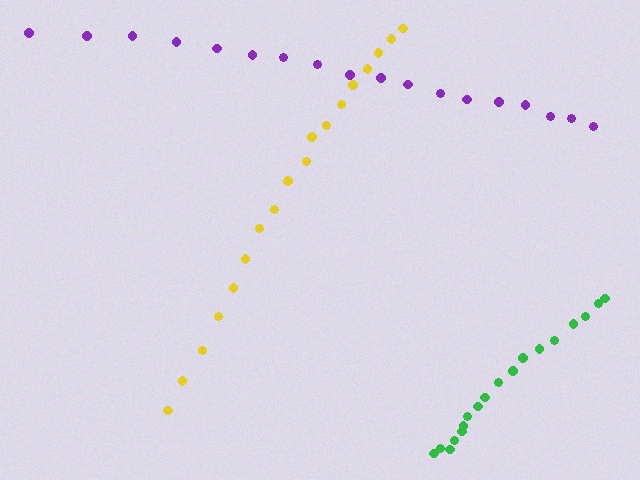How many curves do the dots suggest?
There are 3 distinct paths.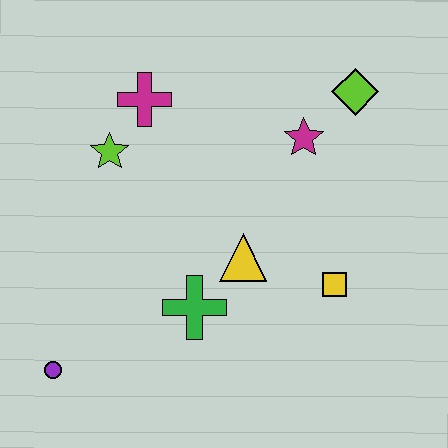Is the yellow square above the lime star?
No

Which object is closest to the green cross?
The yellow triangle is closest to the green cross.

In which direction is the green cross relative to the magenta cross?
The green cross is below the magenta cross.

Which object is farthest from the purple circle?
The lime diamond is farthest from the purple circle.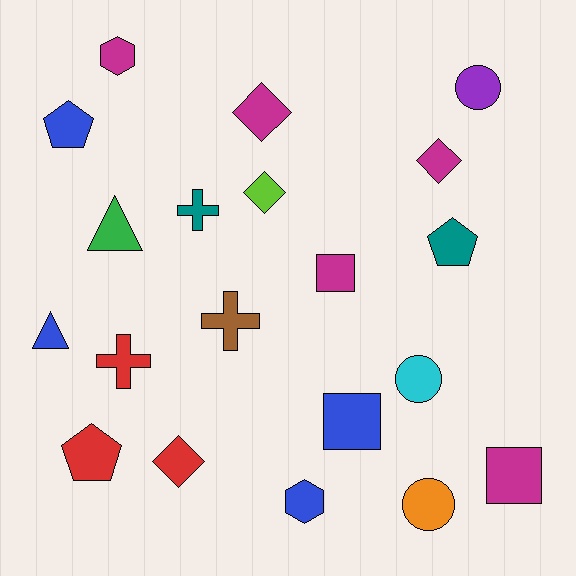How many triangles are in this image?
There are 2 triangles.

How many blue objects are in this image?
There are 4 blue objects.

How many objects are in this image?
There are 20 objects.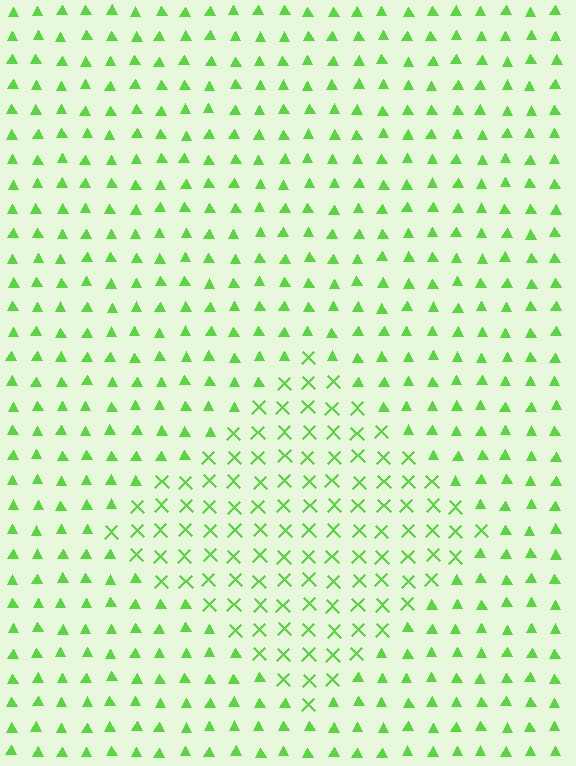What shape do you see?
I see a diamond.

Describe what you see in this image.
The image is filled with small lime elements arranged in a uniform grid. A diamond-shaped region contains X marks, while the surrounding area contains triangles. The boundary is defined purely by the change in element shape.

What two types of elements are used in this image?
The image uses X marks inside the diamond region and triangles outside it.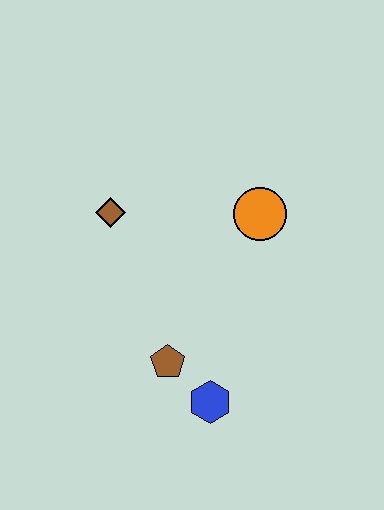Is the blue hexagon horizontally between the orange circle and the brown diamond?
Yes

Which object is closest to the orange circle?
The brown diamond is closest to the orange circle.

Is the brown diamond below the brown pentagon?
No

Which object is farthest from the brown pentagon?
The orange circle is farthest from the brown pentagon.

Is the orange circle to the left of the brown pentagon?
No